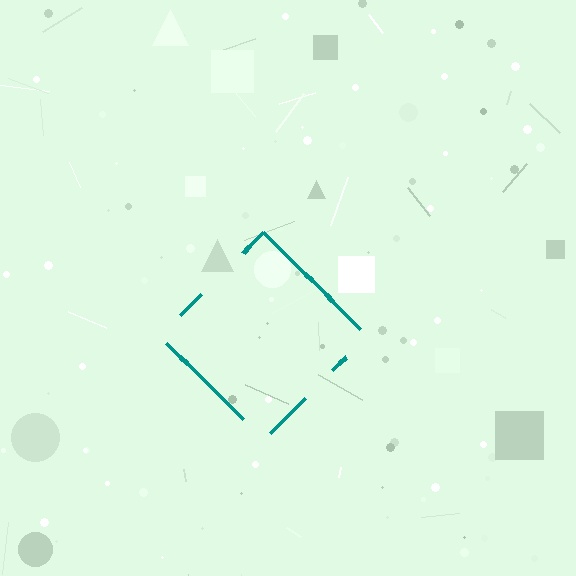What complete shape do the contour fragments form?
The contour fragments form a diamond.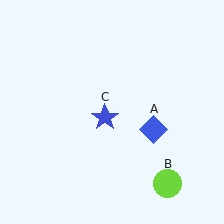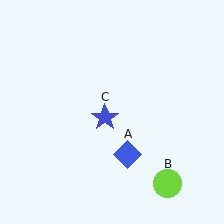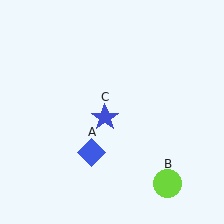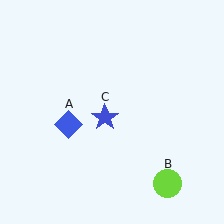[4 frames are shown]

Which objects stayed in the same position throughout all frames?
Lime circle (object B) and blue star (object C) remained stationary.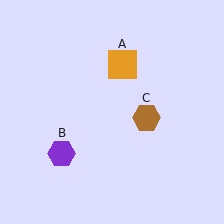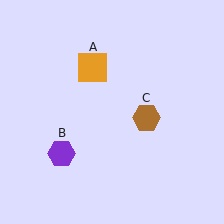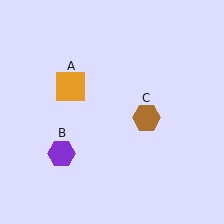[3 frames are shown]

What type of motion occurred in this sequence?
The orange square (object A) rotated counterclockwise around the center of the scene.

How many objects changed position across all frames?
1 object changed position: orange square (object A).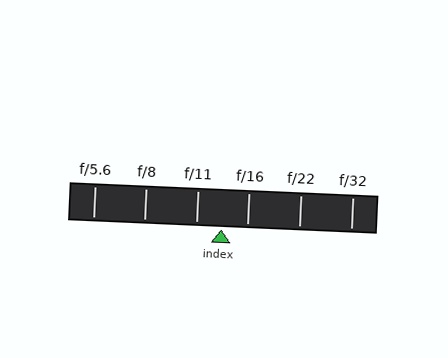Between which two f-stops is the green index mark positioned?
The index mark is between f/11 and f/16.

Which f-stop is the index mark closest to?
The index mark is closest to f/11.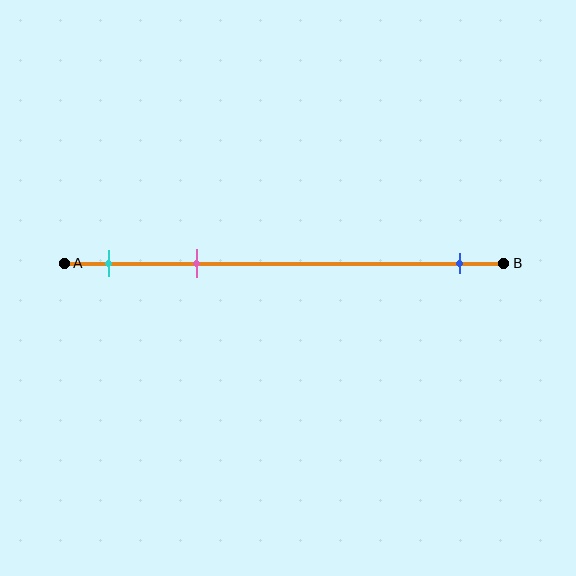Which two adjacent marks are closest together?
The cyan and pink marks are the closest adjacent pair.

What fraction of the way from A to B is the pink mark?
The pink mark is approximately 30% (0.3) of the way from A to B.